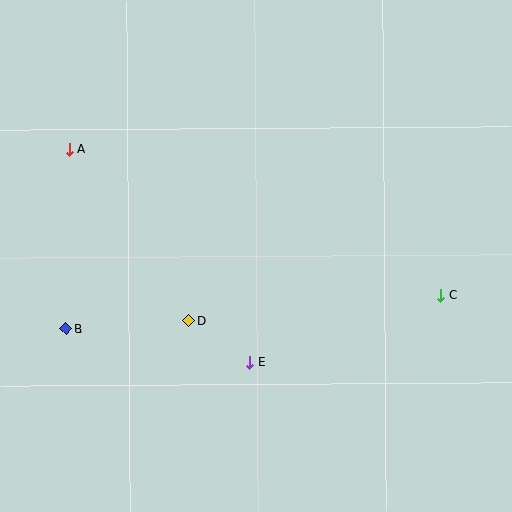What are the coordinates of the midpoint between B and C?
The midpoint between B and C is at (254, 312).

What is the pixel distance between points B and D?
The distance between B and D is 123 pixels.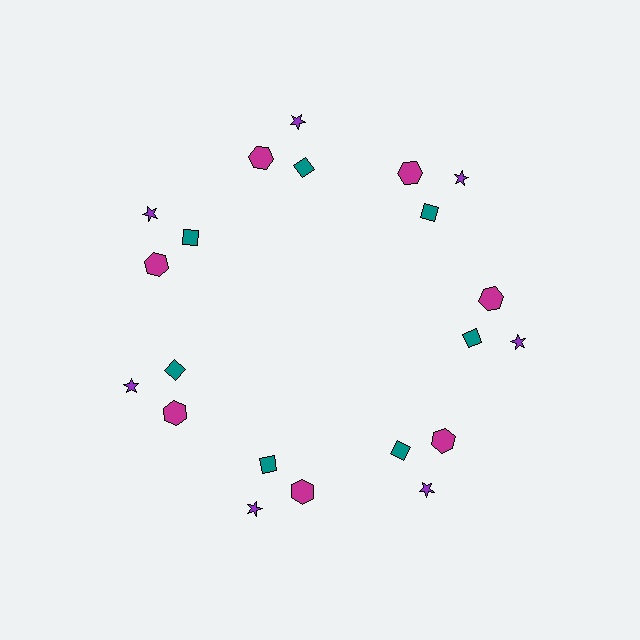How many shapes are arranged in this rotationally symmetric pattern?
There are 21 shapes, arranged in 7 groups of 3.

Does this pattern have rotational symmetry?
Yes, this pattern has 7-fold rotational symmetry. It looks the same after rotating 51 degrees around the center.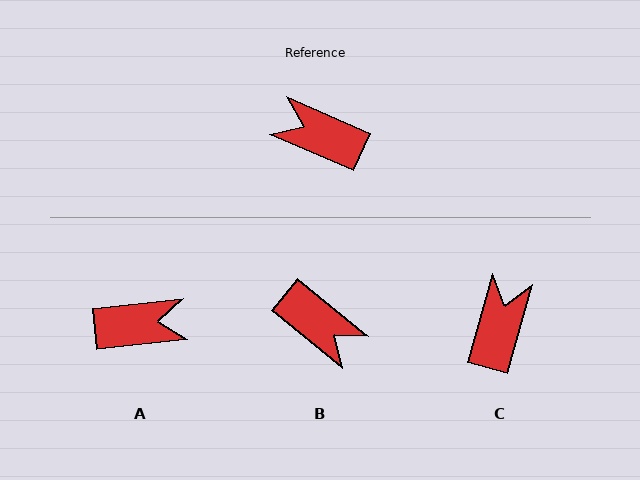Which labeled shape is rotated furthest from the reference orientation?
B, about 164 degrees away.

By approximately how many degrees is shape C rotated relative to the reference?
Approximately 82 degrees clockwise.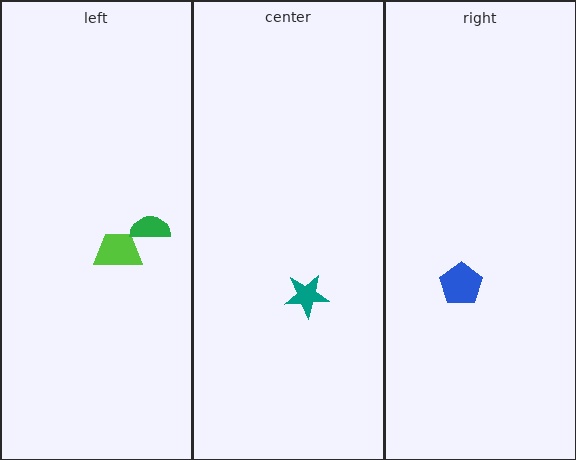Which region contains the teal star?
The center region.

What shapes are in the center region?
The teal star.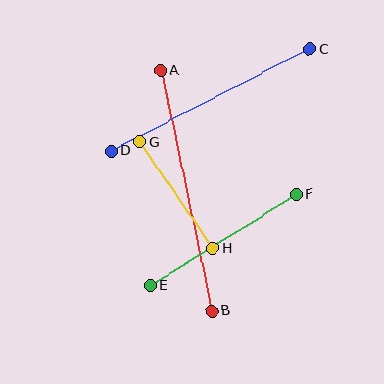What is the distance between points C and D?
The distance is approximately 223 pixels.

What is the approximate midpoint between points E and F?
The midpoint is at approximately (223, 240) pixels.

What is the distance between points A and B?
The distance is approximately 246 pixels.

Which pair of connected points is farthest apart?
Points A and B are farthest apart.